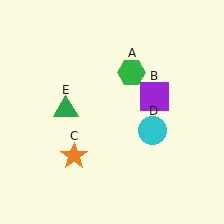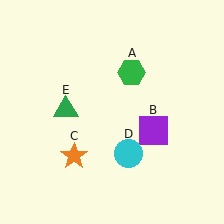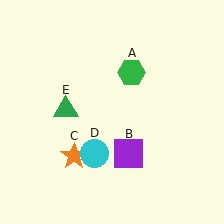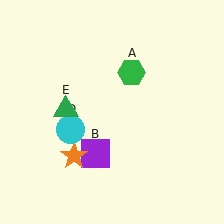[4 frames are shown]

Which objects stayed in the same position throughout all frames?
Green hexagon (object A) and orange star (object C) and green triangle (object E) remained stationary.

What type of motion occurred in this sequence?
The purple square (object B), cyan circle (object D) rotated clockwise around the center of the scene.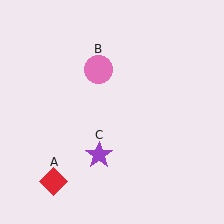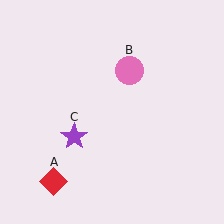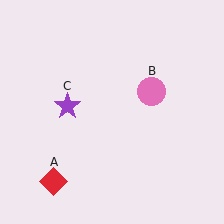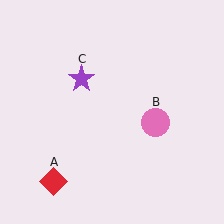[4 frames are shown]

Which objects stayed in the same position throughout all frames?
Red diamond (object A) remained stationary.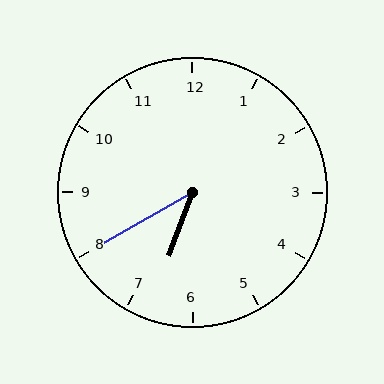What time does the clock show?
6:40.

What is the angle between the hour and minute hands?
Approximately 40 degrees.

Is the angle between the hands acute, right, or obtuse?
It is acute.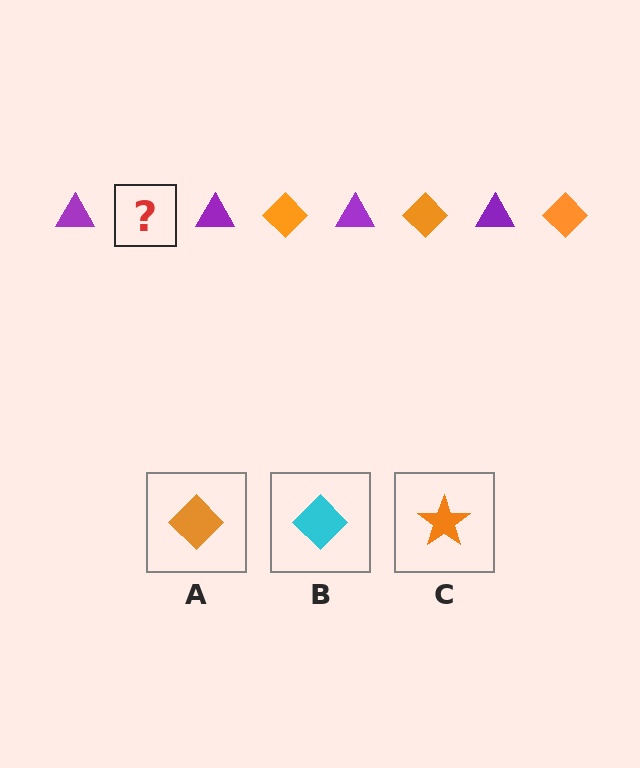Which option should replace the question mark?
Option A.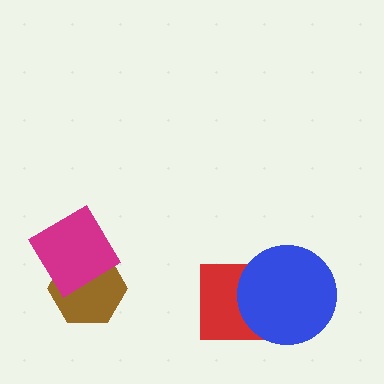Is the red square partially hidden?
Yes, it is partially covered by another shape.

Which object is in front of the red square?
The blue circle is in front of the red square.